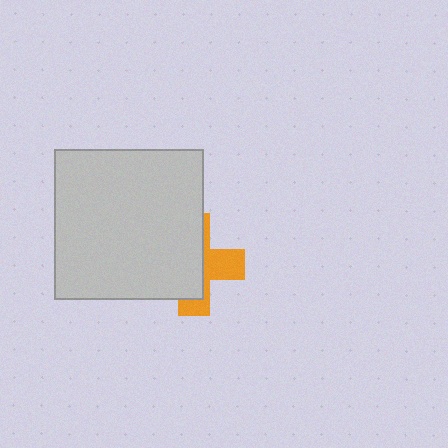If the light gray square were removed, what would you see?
You would see the complete orange cross.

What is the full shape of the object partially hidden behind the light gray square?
The partially hidden object is an orange cross.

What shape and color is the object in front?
The object in front is a light gray square.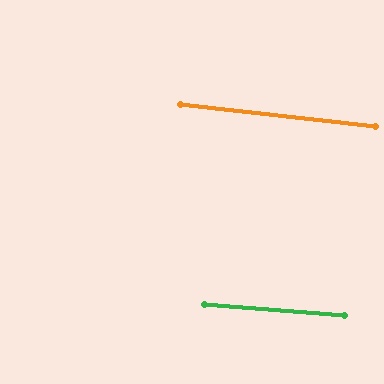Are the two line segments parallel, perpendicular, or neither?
Parallel — their directions differ by only 1.9°.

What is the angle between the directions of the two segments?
Approximately 2 degrees.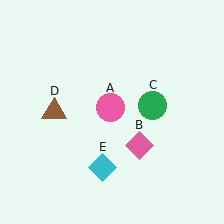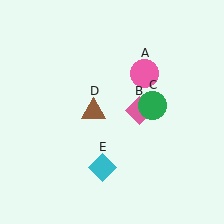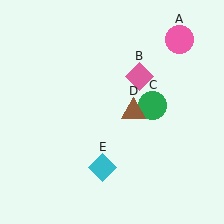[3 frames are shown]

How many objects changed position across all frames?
3 objects changed position: pink circle (object A), pink diamond (object B), brown triangle (object D).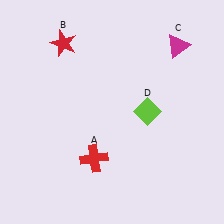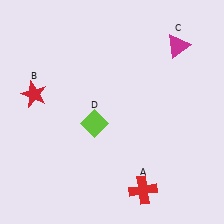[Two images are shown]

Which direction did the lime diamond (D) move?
The lime diamond (D) moved left.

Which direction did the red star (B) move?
The red star (B) moved down.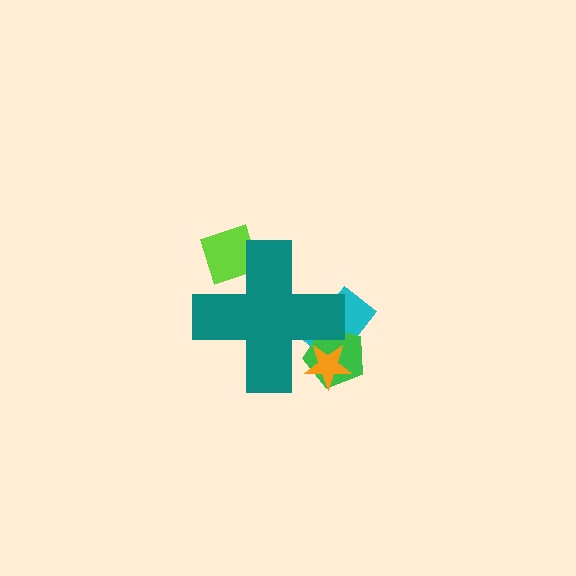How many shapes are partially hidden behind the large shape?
4 shapes are partially hidden.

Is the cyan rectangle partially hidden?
Yes, the cyan rectangle is partially hidden behind the teal cross.